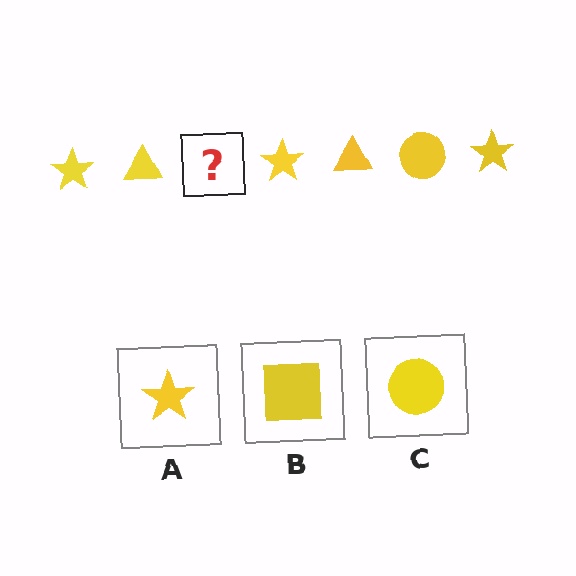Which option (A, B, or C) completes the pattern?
C.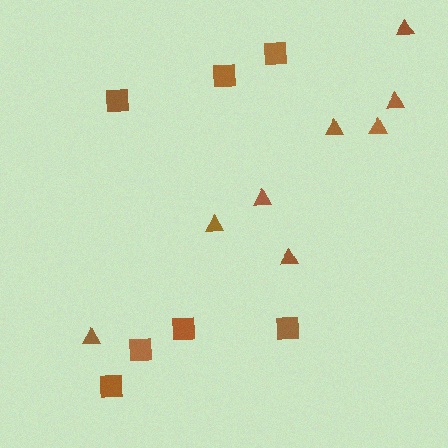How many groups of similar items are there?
There are 2 groups: one group of squares (7) and one group of triangles (8).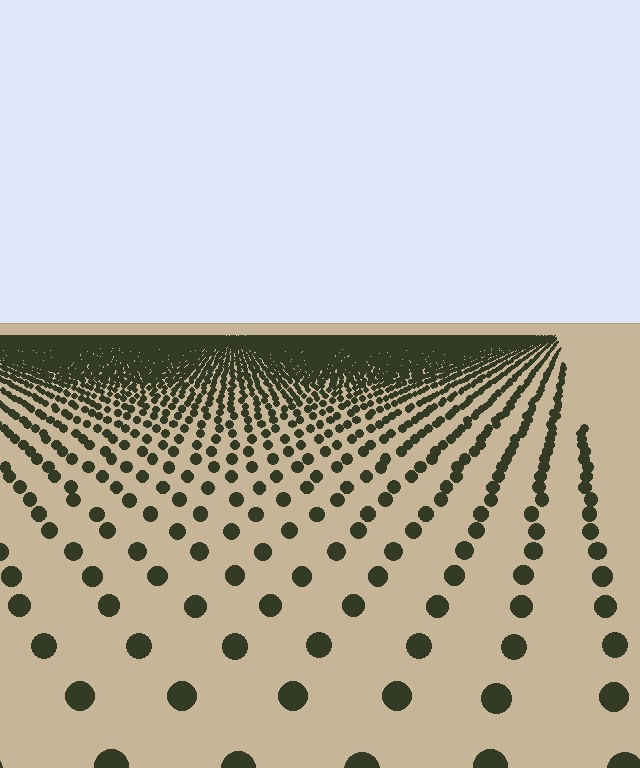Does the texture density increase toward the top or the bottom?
Density increases toward the top.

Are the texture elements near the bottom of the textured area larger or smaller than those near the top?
Larger. Near the bottom, elements are closer to the viewer and appear at a bigger on-screen size.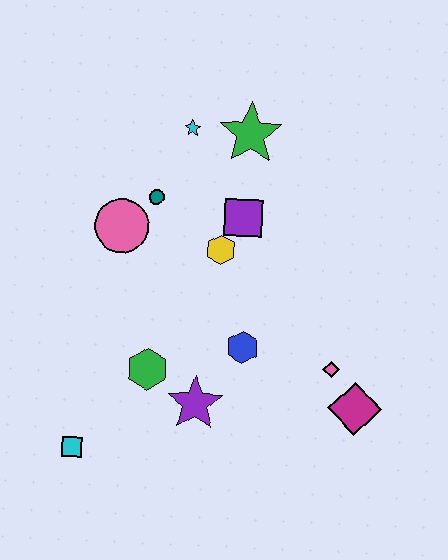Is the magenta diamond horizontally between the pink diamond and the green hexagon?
No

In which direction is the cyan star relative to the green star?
The cyan star is to the left of the green star.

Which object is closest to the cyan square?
The green hexagon is closest to the cyan square.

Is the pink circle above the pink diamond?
Yes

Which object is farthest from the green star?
The cyan square is farthest from the green star.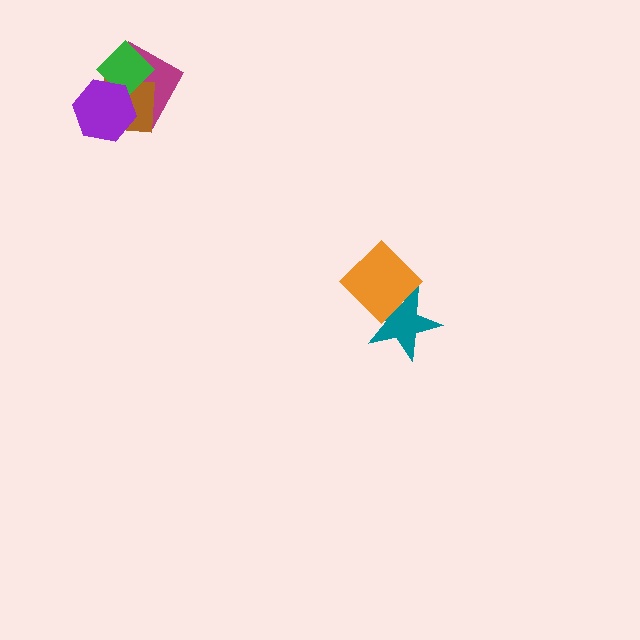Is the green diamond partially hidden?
Yes, it is partially covered by another shape.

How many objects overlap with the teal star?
1 object overlaps with the teal star.